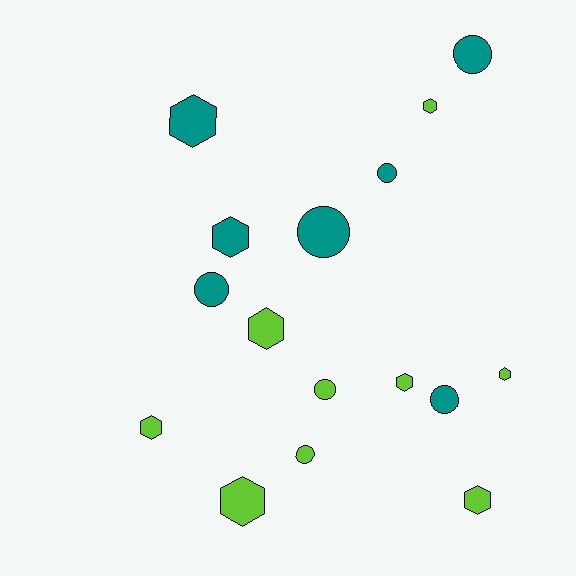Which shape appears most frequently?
Hexagon, with 9 objects.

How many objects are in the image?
There are 16 objects.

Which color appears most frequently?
Lime, with 9 objects.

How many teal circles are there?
There are 5 teal circles.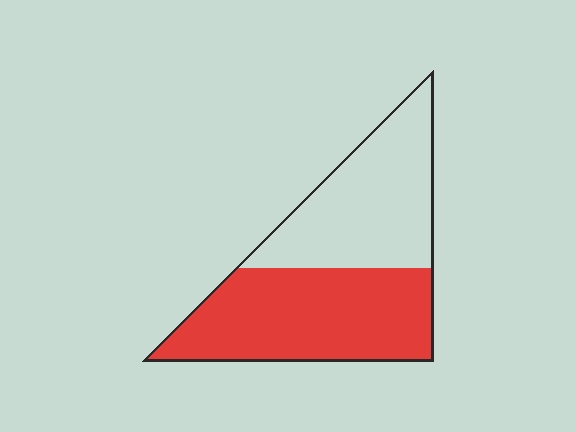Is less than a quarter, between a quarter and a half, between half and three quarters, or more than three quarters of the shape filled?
Between half and three quarters.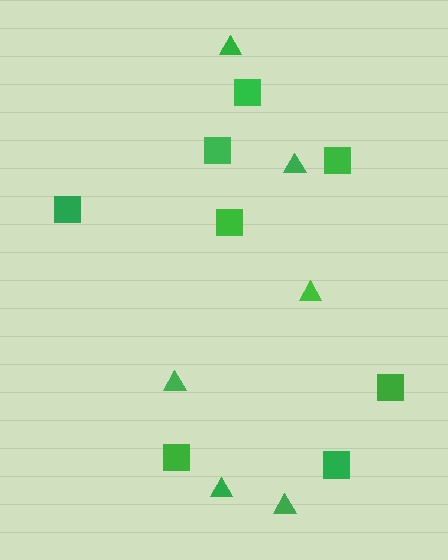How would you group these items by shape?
There are 2 groups: one group of triangles (6) and one group of squares (8).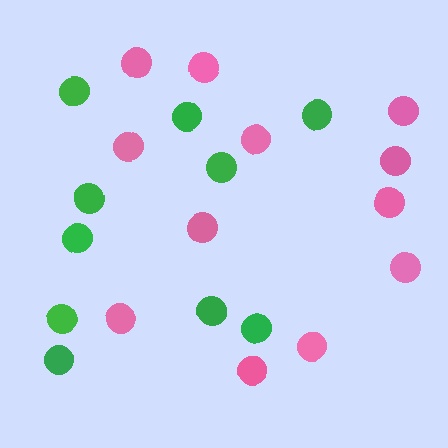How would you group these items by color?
There are 2 groups: one group of green circles (10) and one group of pink circles (12).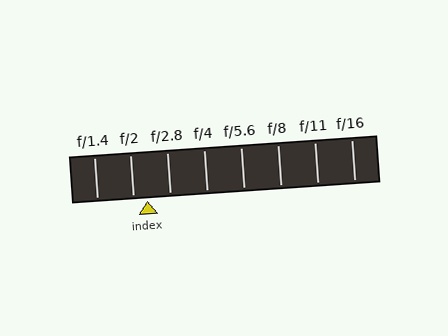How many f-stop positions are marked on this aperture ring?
There are 8 f-stop positions marked.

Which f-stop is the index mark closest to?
The index mark is closest to f/2.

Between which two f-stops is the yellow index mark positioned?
The index mark is between f/2 and f/2.8.